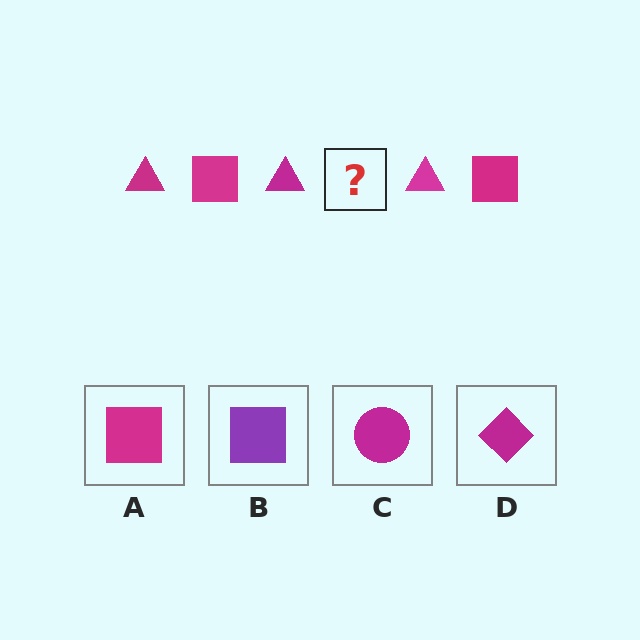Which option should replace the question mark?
Option A.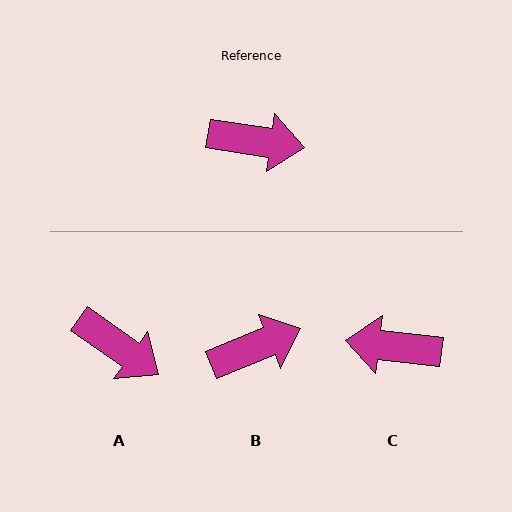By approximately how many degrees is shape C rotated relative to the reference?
Approximately 178 degrees clockwise.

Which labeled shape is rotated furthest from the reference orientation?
C, about 178 degrees away.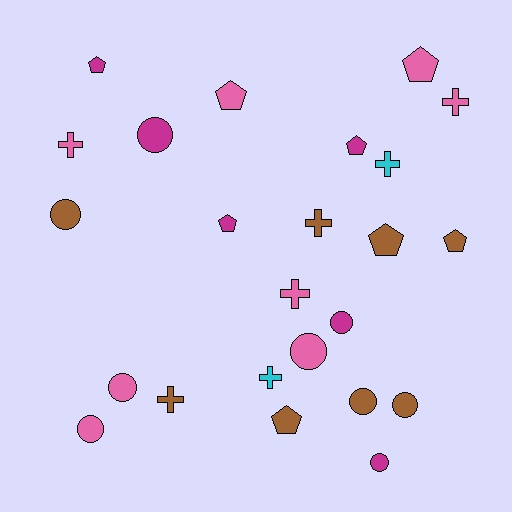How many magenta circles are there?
There are 3 magenta circles.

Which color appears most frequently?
Brown, with 8 objects.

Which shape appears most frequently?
Circle, with 9 objects.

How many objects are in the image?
There are 24 objects.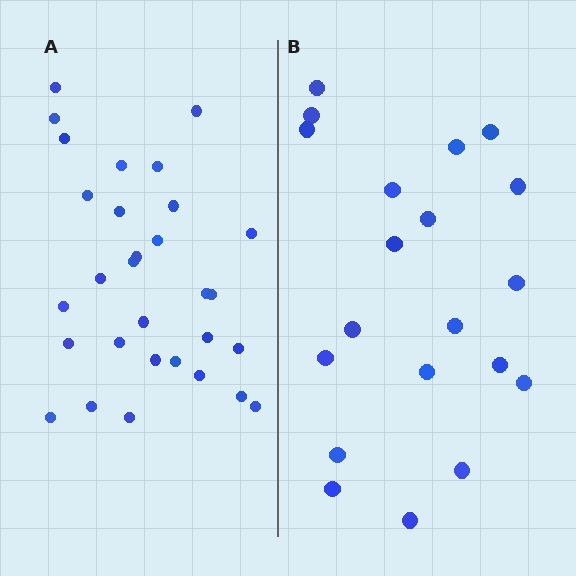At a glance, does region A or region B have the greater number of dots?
Region A (the left region) has more dots.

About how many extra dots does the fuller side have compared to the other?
Region A has roughly 10 or so more dots than region B.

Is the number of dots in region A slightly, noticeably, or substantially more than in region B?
Region A has substantially more. The ratio is roughly 1.5 to 1.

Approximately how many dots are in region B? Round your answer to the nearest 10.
About 20 dots.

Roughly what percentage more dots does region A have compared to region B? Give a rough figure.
About 50% more.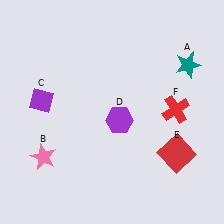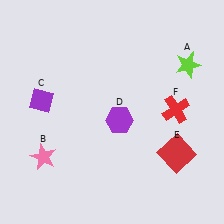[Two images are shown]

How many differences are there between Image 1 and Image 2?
There is 1 difference between the two images.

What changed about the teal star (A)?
In Image 1, A is teal. In Image 2, it changed to lime.